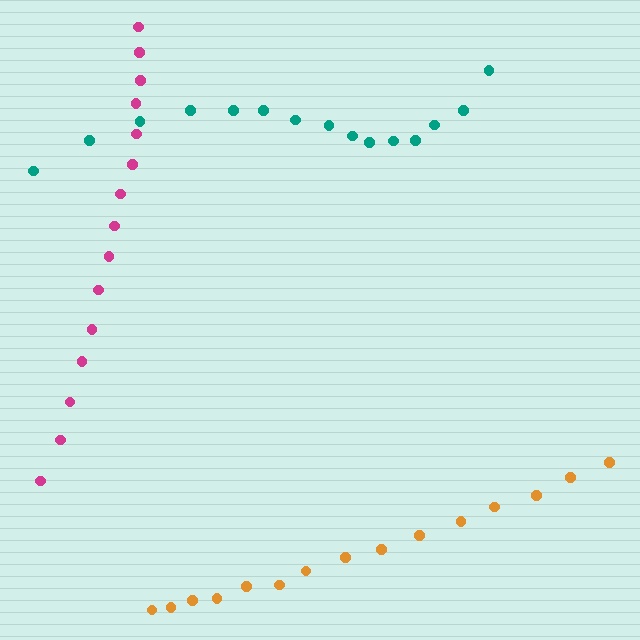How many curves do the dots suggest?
There are 3 distinct paths.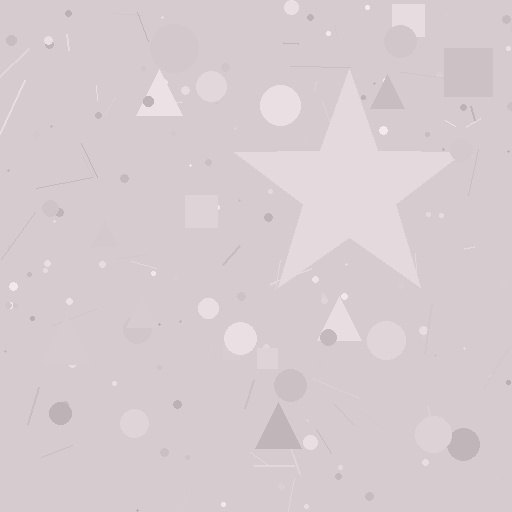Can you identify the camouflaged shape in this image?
The camouflaged shape is a star.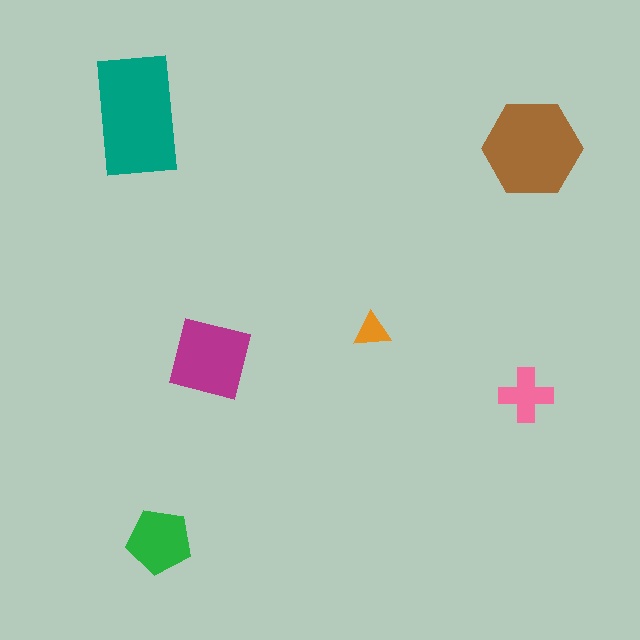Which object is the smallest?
The orange triangle.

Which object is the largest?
The teal rectangle.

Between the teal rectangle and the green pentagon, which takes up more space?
The teal rectangle.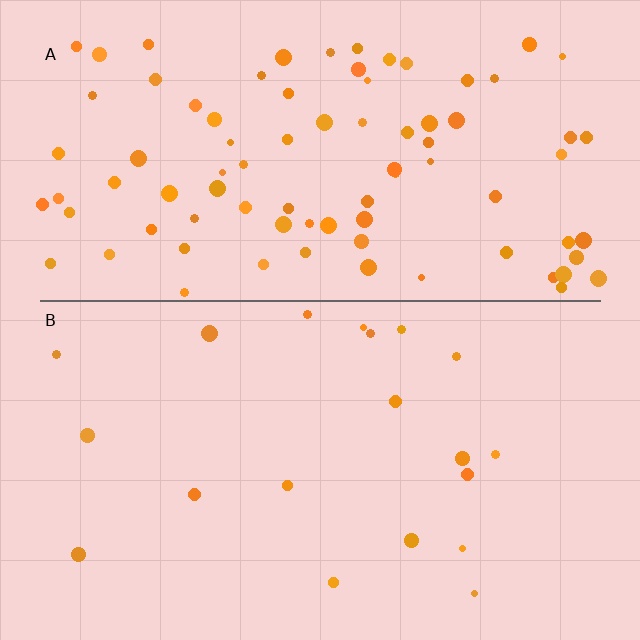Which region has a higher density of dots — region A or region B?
A (the top).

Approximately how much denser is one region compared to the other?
Approximately 4.4× — region A over region B.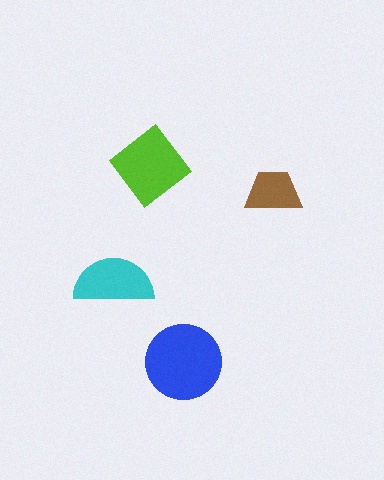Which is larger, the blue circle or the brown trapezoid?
The blue circle.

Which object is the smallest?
The brown trapezoid.